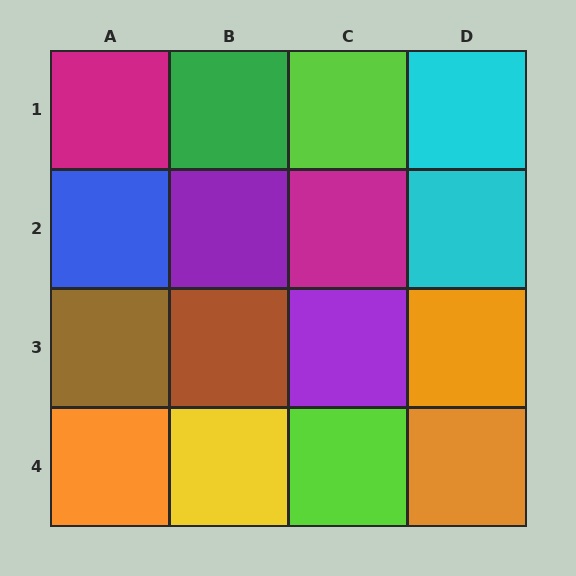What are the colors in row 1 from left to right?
Magenta, green, lime, cyan.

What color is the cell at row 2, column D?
Cyan.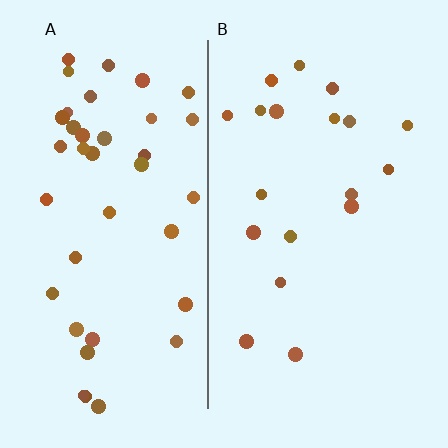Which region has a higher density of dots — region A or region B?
A (the left).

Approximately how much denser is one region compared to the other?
Approximately 2.1× — region A over region B.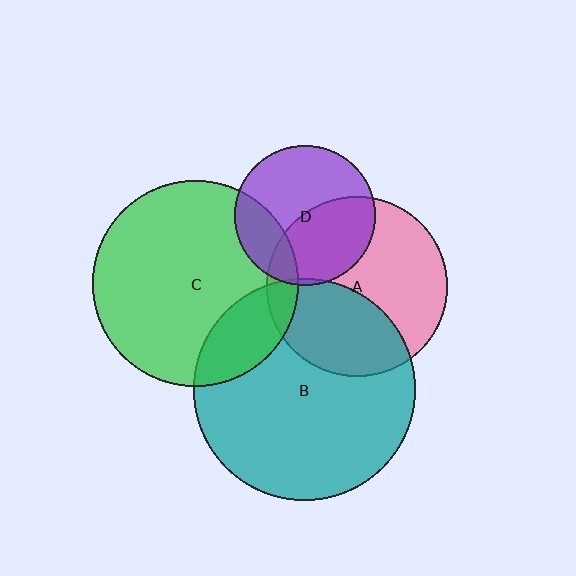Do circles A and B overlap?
Yes.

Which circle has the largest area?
Circle B (teal).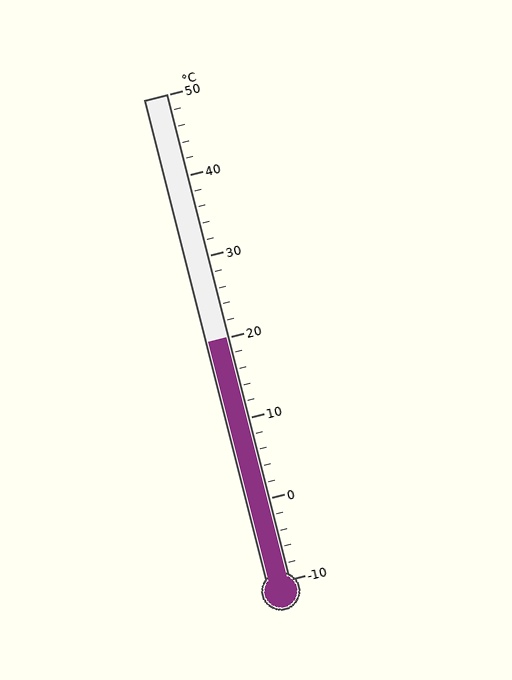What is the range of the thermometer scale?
The thermometer scale ranges from -10°C to 50°C.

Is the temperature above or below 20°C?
The temperature is at 20°C.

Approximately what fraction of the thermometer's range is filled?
The thermometer is filled to approximately 50% of its range.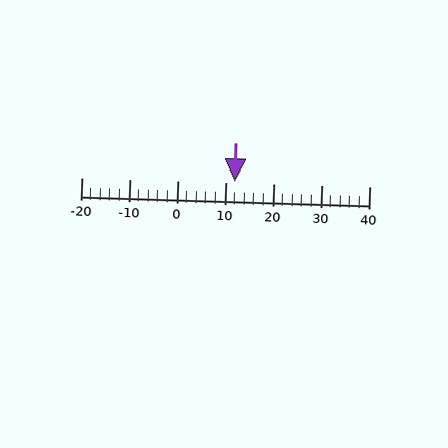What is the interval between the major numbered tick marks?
The major tick marks are spaced 10 units apart.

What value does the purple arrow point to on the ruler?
The purple arrow points to approximately 12.